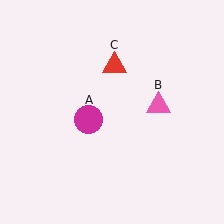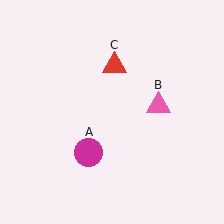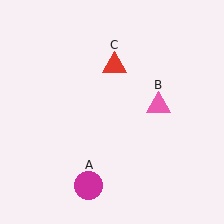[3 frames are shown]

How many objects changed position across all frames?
1 object changed position: magenta circle (object A).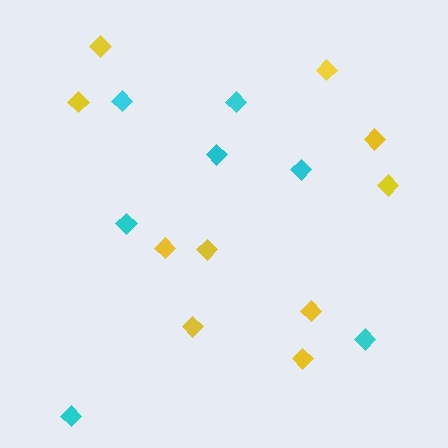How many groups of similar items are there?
There are 2 groups: one group of cyan diamonds (7) and one group of yellow diamonds (10).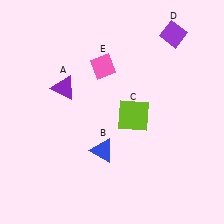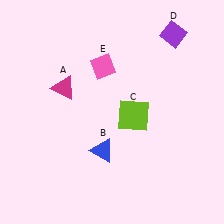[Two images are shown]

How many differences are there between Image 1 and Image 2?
There is 1 difference between the two images.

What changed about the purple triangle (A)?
In Image 1, A is purple. In Image 2, it changed to magenta.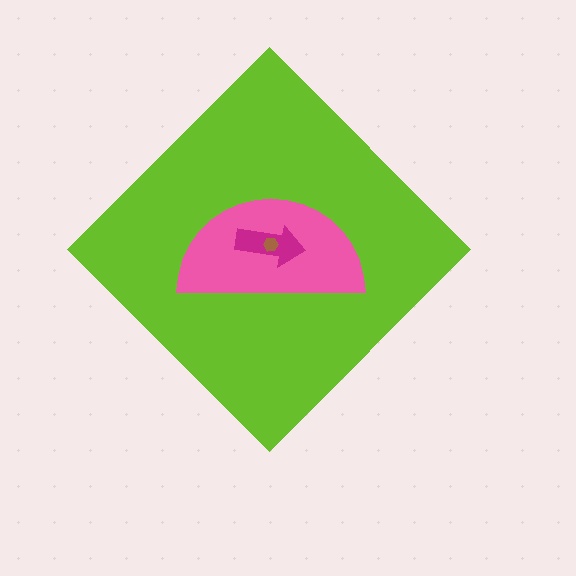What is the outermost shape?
The lime diamond.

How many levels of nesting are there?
4.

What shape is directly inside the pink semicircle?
The magenta arrow.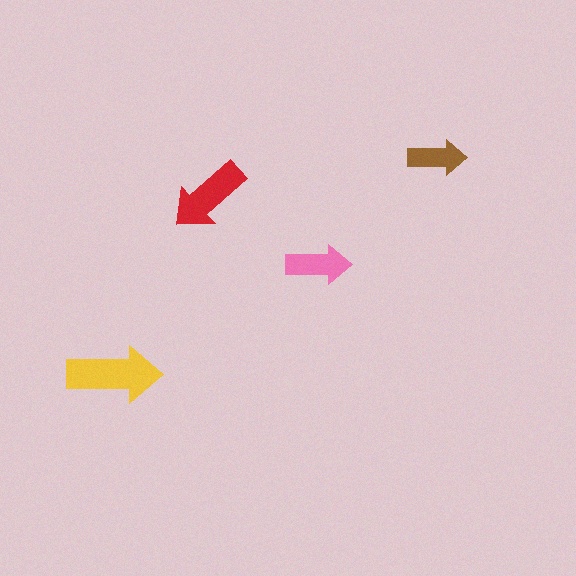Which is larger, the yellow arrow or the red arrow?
The yellow one.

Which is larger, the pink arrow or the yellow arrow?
The yellow one.